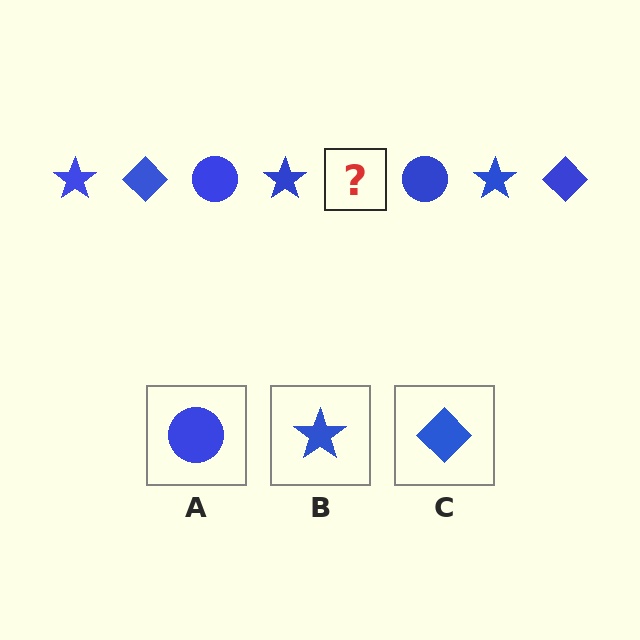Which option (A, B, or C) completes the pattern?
C.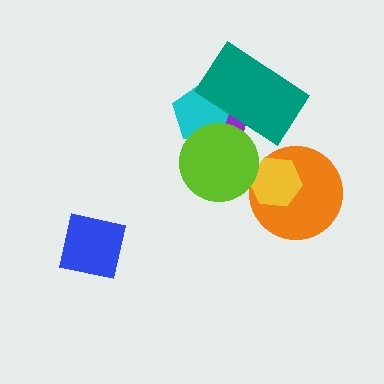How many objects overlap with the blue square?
0 objects overlap with the blue square.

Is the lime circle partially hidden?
No, no other shape covers it.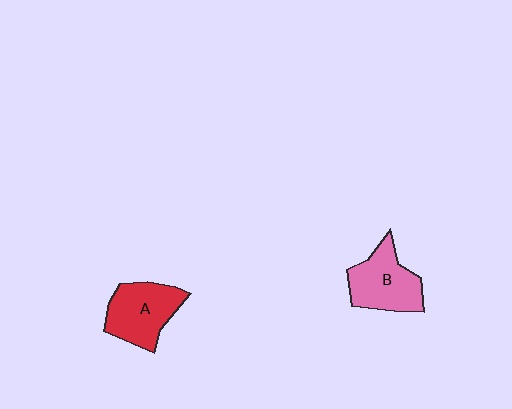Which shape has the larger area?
Shape B (pink).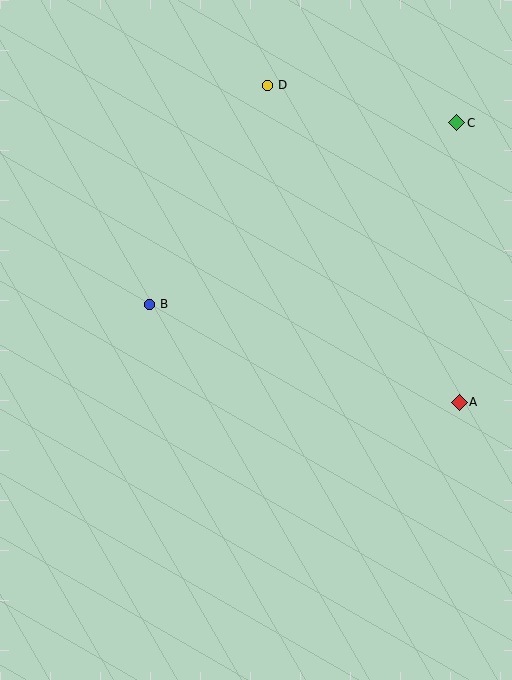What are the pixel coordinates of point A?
Point A is at (459, 402).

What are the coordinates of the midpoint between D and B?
The midpoint between D and B is at (209, 195).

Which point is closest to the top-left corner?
Point D is closest to the top-left corner.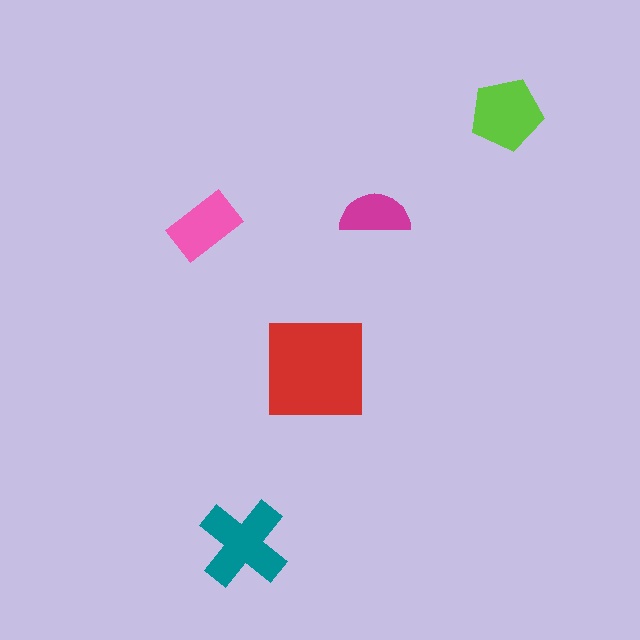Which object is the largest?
The red square.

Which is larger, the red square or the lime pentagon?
The red square.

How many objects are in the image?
There are 5 objects in the image.